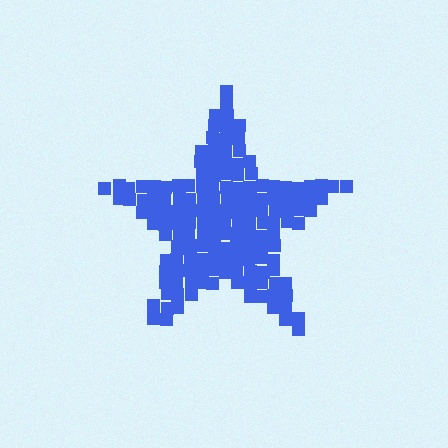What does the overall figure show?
The overall figure shows a star.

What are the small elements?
The small elements are squares.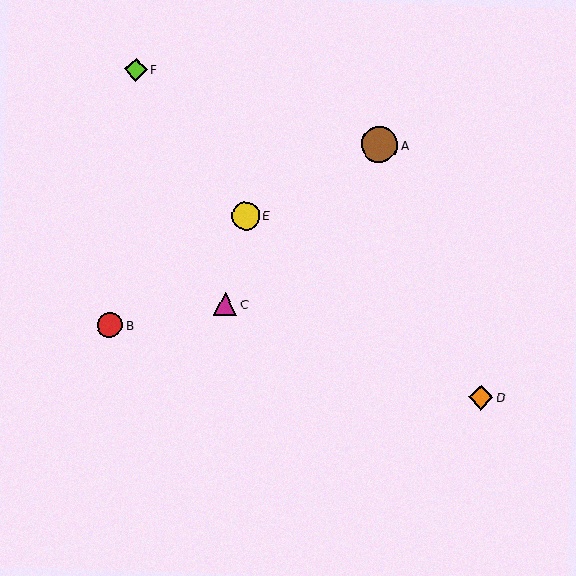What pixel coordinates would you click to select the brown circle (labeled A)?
Click at (379, 145) to select the brown circle A.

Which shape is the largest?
The brown circle (labeled A) is the largest.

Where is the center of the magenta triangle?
The center of the magenta triangle is at (225, 304).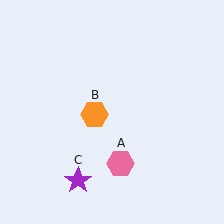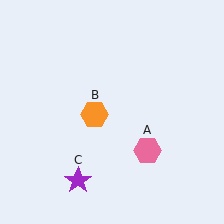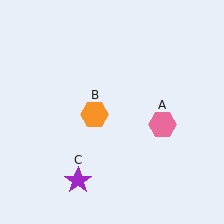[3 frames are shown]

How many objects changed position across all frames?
1 object changed position: pink hexagon (object A).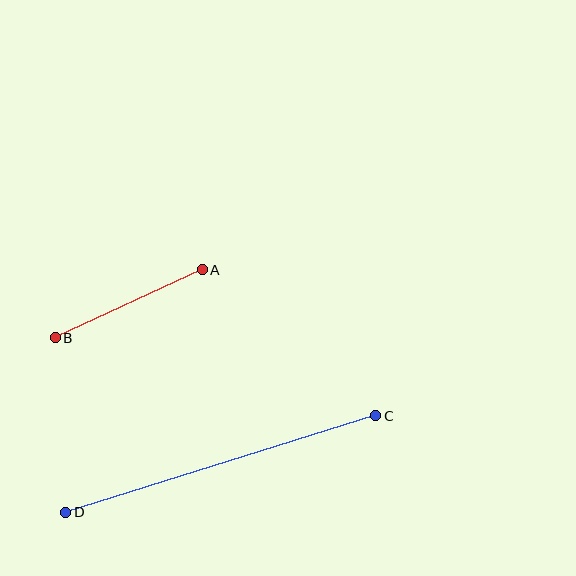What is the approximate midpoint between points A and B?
The midpoint is at approximately (129, 304) pixels.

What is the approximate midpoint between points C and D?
The midpoint is at approximately (221, 464) pixels.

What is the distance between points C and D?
The distance is approximately 325 pixels.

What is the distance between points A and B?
The distance is approximately 162 pixels.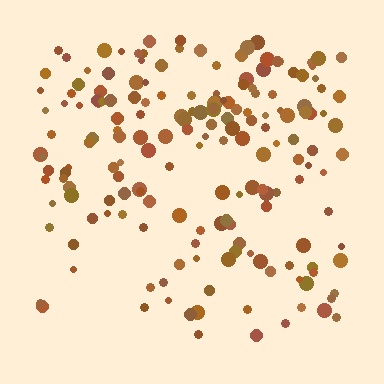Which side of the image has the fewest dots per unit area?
The bottom.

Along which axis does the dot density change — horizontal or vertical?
Vertical.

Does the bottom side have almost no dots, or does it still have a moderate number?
Still a moderate number, just noticeably fewer than the top.